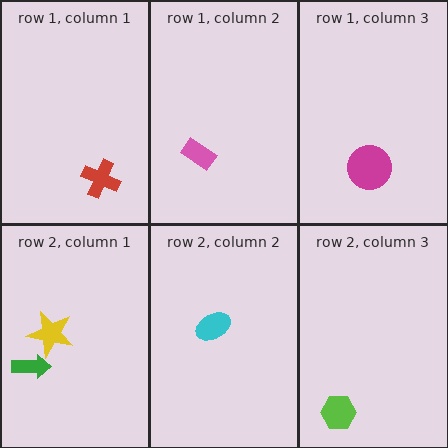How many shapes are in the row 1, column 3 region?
1.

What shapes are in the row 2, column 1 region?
The green arrow, the yellow star.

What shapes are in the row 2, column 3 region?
The lime hexagon.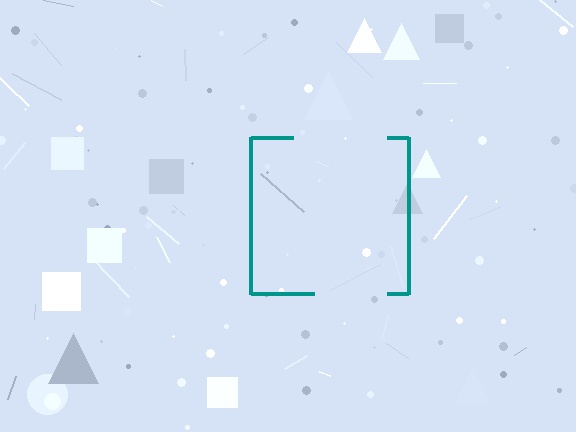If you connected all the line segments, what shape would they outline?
They would outline a square.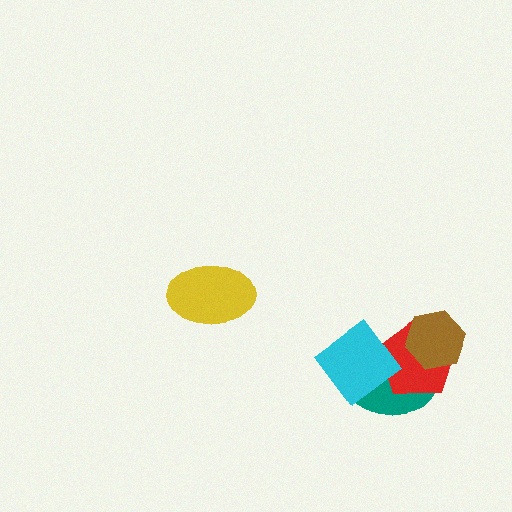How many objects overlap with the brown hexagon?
2 objects overlap with the brown hexagon.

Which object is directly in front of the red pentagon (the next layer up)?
The brown hexagon is directly in front of the red pentagon.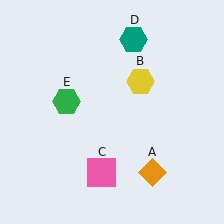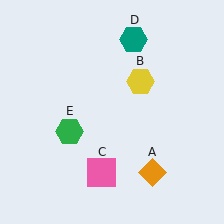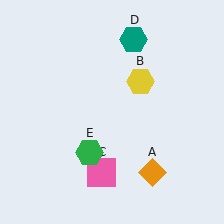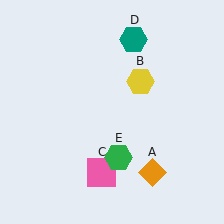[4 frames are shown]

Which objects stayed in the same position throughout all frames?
Orange diamond (object A) and yellow hexagon (object B) and pink square (object C) and teal hexagon (object D) remained stationary.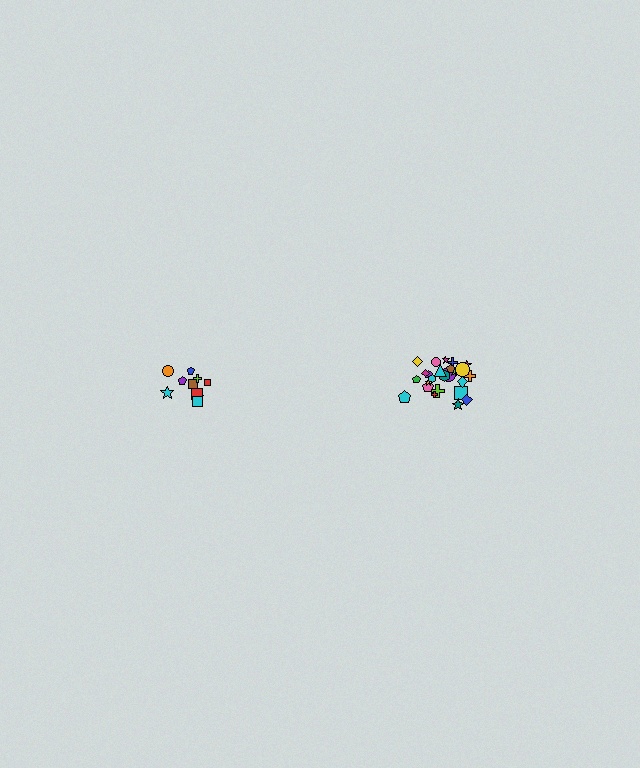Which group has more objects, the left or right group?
The right group.